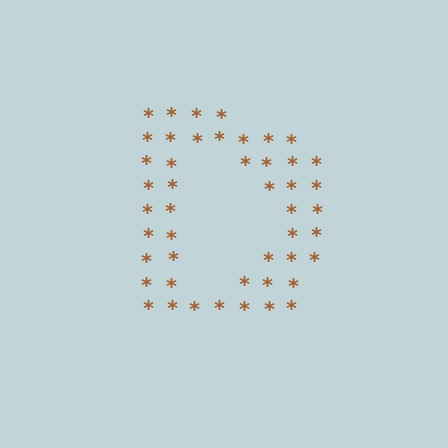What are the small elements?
The small elements are asterisks.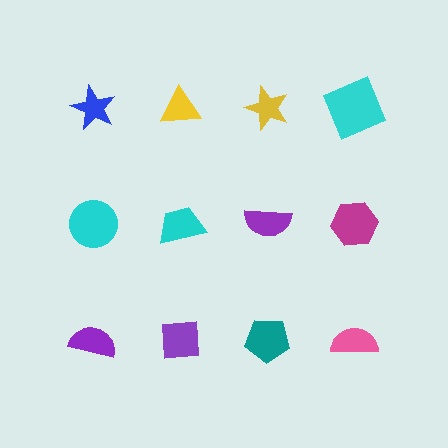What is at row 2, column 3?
A purple semicircle.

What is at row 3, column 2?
A purple square.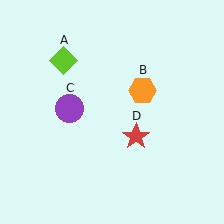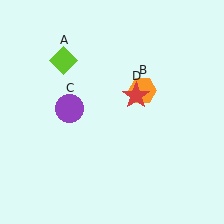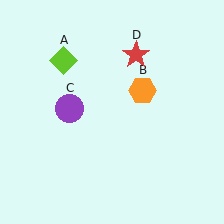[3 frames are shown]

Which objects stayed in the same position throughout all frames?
Lime diamond (object A) and orange hexagon (object B) and purple circle (object C) remained stationary.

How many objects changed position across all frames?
1 object changed position: red star (object D).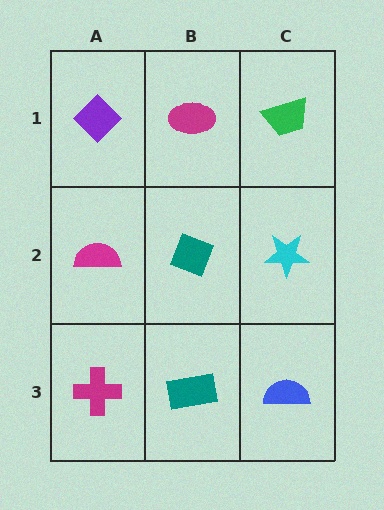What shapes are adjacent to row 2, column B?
A magenta ellipse (row 1, column B), a teal rectangle (row 3, column B), a magenta semicircle (row 2, column A), a cyan star (row 2, column C).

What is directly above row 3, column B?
A teal diamond.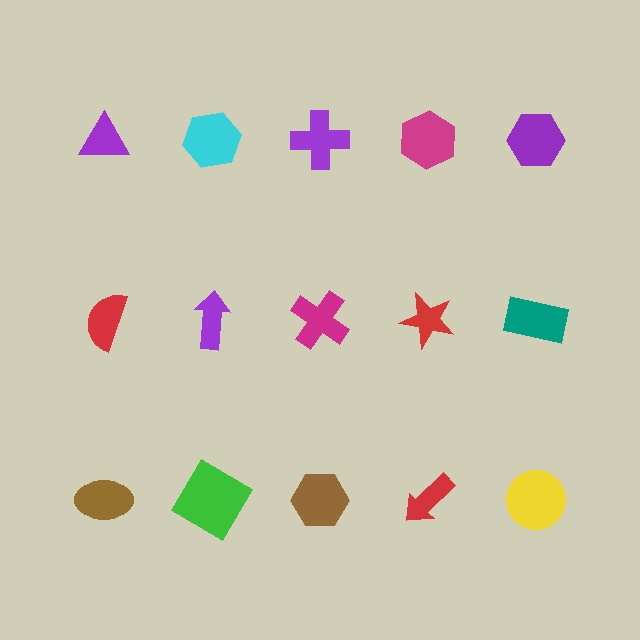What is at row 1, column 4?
A magenta hexagon.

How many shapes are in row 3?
5 shapes.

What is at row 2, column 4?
A red star.